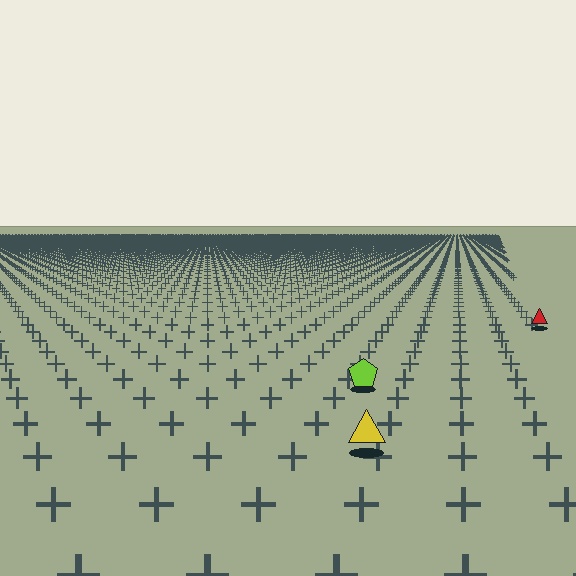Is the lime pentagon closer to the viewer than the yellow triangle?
No. The yellow triangle is closer — you can tell from the texture gradient: the ground texture is coarser near it.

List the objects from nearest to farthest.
From nearest to farthest: the yellow triangle, the lime pentagon, the red triangle.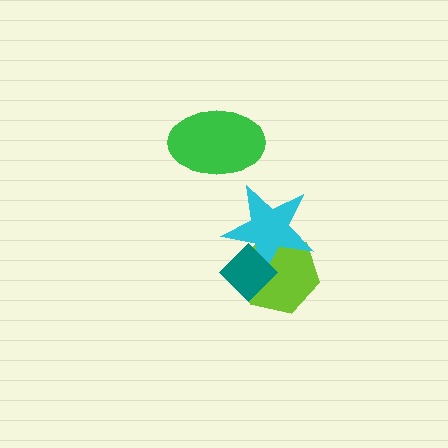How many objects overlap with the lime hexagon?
2 objects overlap with the lime hexagon.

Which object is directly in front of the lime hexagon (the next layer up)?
The cyan star is directly in front of the lime hexagon.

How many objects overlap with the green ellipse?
0 objects overlap with the green ellipse.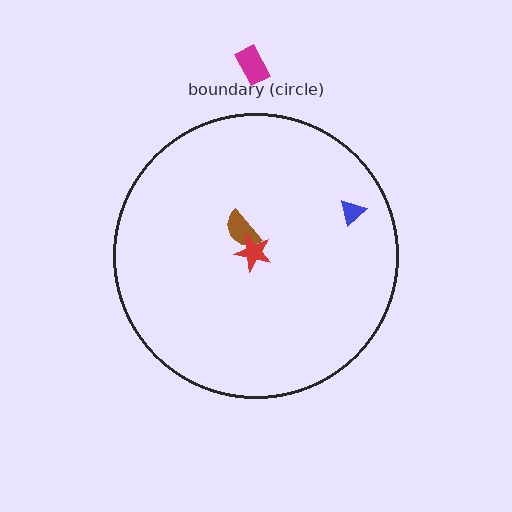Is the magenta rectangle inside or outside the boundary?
Outside.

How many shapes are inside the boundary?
3 inside, 1 outside.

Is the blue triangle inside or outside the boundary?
Inside.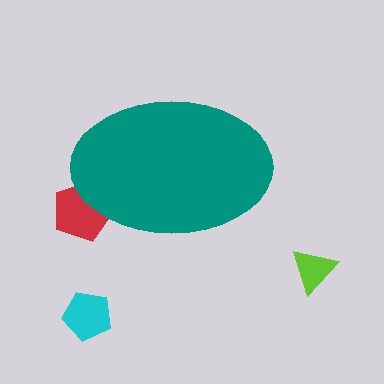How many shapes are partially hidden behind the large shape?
1 shape is partially hidden.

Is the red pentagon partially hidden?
Yes, the red pentagon is partially hidden behind the teal ellipse.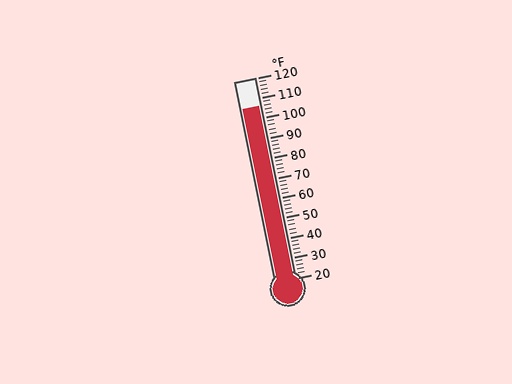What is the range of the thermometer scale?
The thermometer scale ranges from 20°F to 120°F.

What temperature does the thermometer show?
The thermometer shows approximately 106°F.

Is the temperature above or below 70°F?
The temperature is above 70°F.